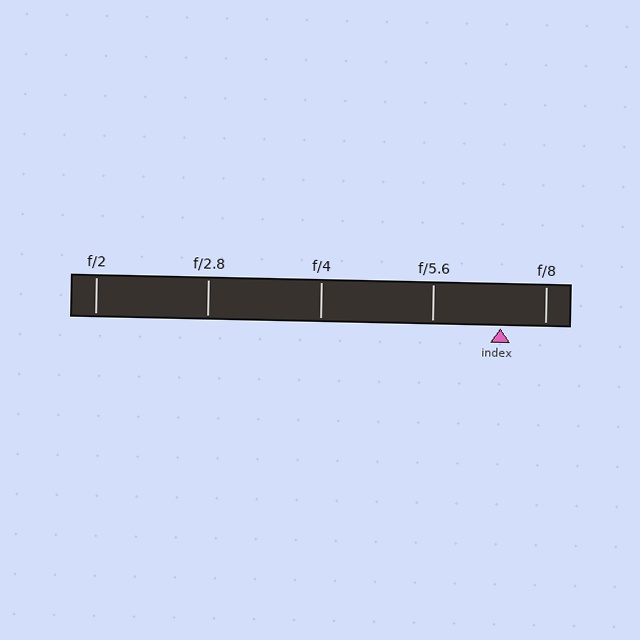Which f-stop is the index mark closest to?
The index mark is closest to f/8.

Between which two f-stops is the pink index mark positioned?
The index mark is between f/5.6 and f/8.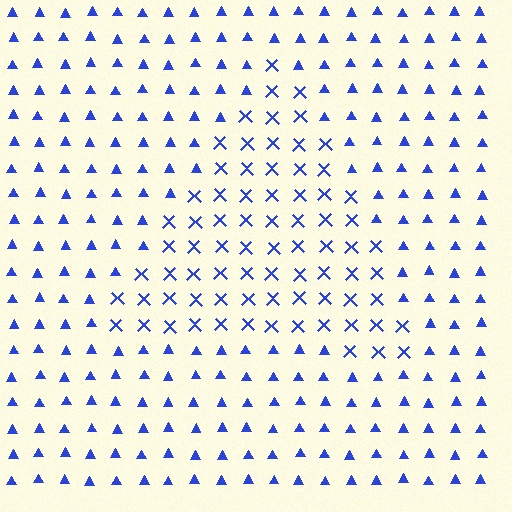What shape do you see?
I see a triangle.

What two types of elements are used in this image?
The image uses X marks inside the triangle region and triangles outside it.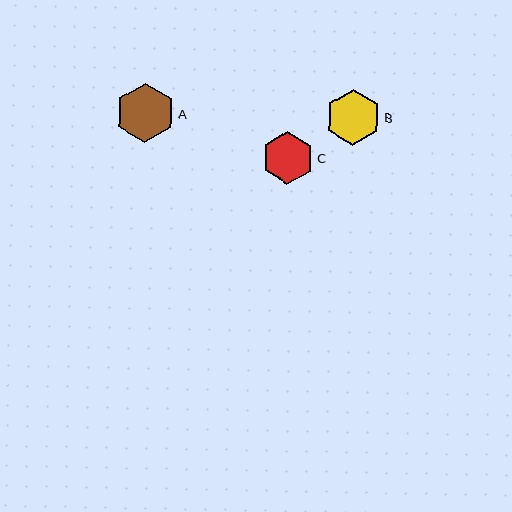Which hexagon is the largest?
Hexagon A is the largest with a size of approximately 59 pixels.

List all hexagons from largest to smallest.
From largest to smallest: A, B, C.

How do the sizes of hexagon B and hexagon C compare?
Hexagon B and hexagon C are approximately the same size.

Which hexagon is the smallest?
Hexagon C is the smallest with a size of approximately 53 pixels.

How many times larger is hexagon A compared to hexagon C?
Hexagon A is approximately 1.1 times the size of hexagon C.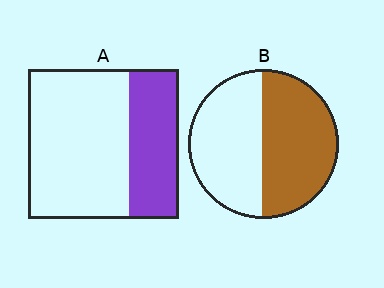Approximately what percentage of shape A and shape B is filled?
A is approximately 35% and B is approximately 50%.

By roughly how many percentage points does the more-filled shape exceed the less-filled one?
By roughly 20 percentage points (B over A).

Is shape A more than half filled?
No.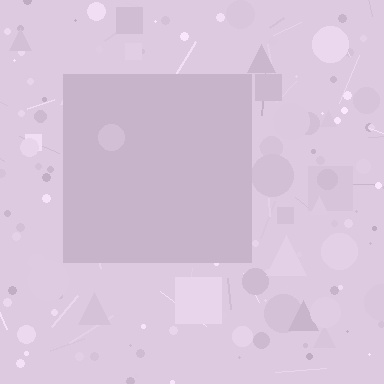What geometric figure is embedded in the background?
A square is embedded in the background.